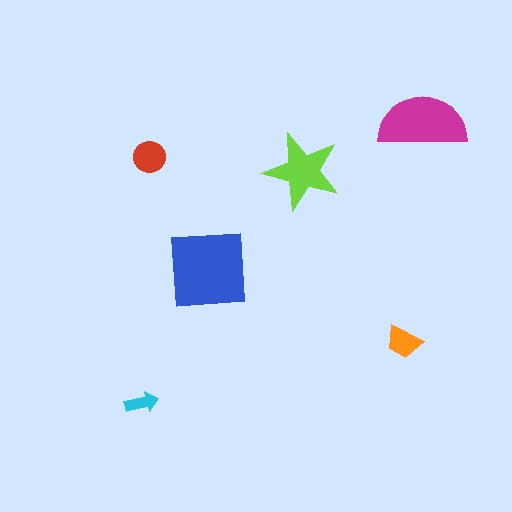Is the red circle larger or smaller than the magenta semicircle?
Smaller.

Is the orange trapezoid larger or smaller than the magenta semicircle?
Smaller.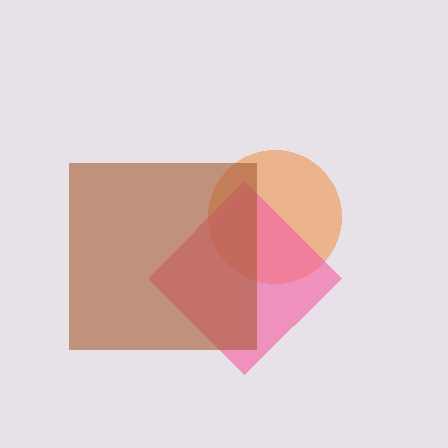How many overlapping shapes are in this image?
There are 3 overlapping shapes in the image.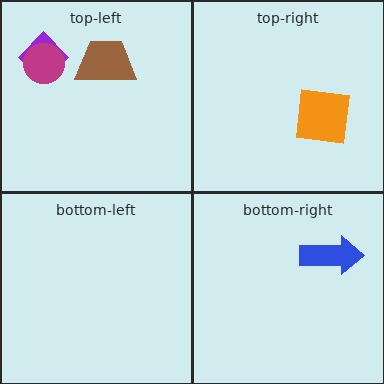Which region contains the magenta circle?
The top-left region.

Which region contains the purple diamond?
The top-left region.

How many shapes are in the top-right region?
1.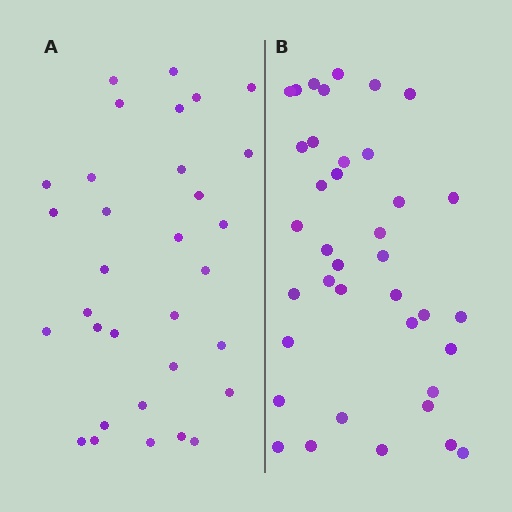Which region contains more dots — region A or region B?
Region B (the right region) has more dots.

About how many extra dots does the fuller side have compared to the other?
Region B has about 6 more dots than region A.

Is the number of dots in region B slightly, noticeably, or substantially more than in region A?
Region B has only slightly more — the two regions are fairly close. The ratio is roughly 1.2 to 1.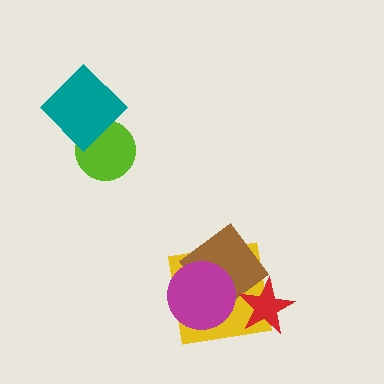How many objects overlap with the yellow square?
3 objects overlap with the yellow square.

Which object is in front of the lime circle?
The teal diamond is in front of the lime circle.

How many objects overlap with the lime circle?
1 object overlaps with the lime circle.